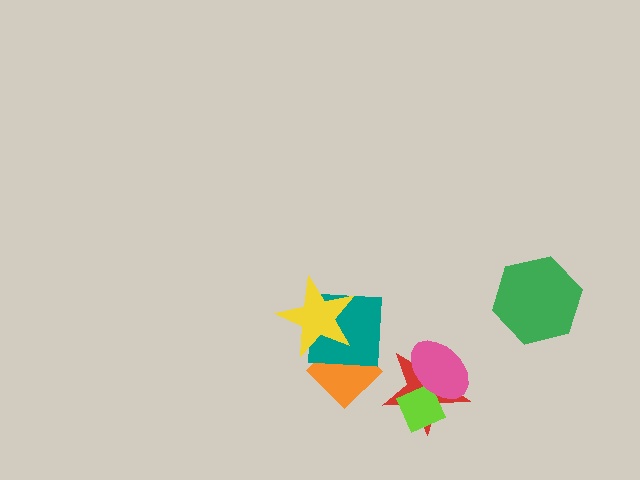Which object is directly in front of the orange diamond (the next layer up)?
The teal square is directly in front of the orange diamond.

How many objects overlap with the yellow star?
2 objects overlap with the yellow star.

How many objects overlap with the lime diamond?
2 objects overlap with the lime diamond.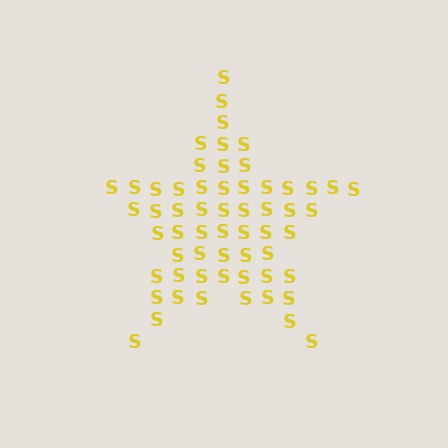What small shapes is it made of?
It is made of small letter S's.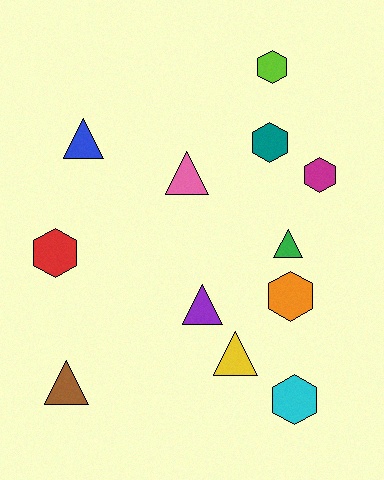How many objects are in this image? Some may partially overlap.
There are 12 objects.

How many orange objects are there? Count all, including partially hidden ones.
There is 1 orange object.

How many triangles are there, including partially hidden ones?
There are 6 triangles.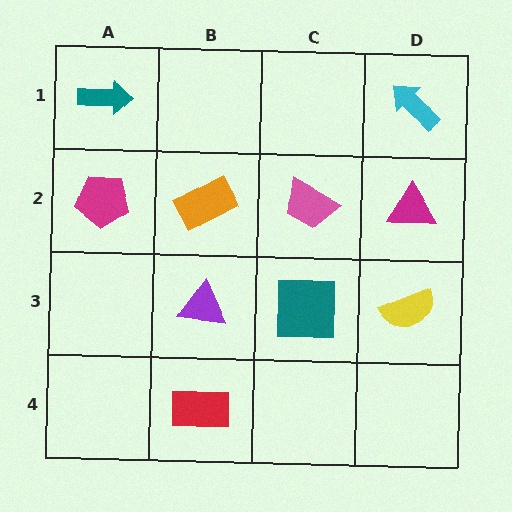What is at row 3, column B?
A purple triangle.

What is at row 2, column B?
An orange rectangle.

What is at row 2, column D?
A magenta triangle.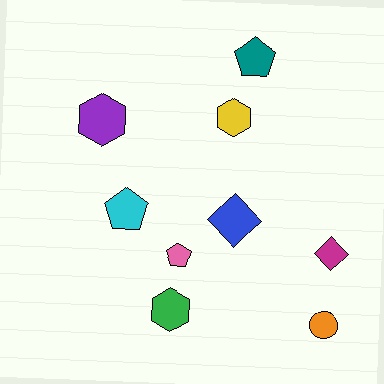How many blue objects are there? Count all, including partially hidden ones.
There is 1 blue object.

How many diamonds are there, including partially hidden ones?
There are 2 diamonds.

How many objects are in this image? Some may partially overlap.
There are 9 objects.